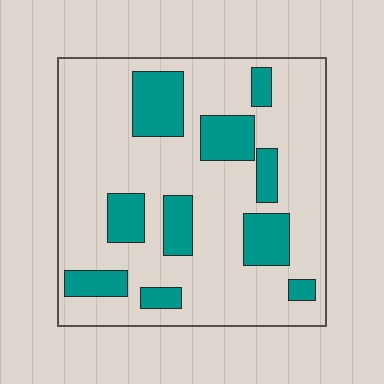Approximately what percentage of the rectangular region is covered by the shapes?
Approximately 25%.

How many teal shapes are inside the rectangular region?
10.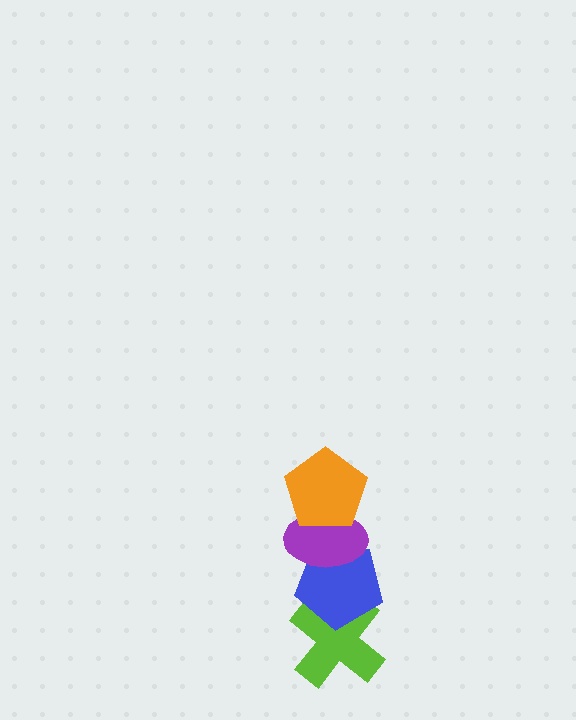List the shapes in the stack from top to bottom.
From top to bottom: the orange pentagon, the purple ellipse, the blue pentagon, the lime cross.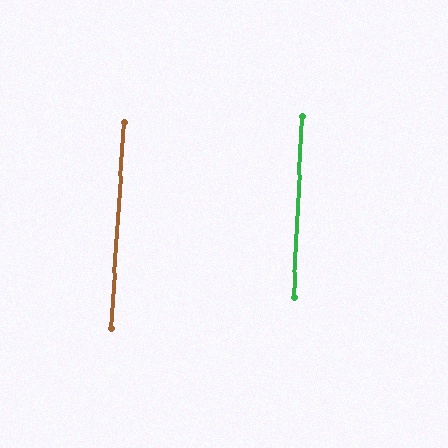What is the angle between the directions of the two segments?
Approximately 1 degree.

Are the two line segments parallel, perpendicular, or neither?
Parallel — their directions differ by only 1.2°.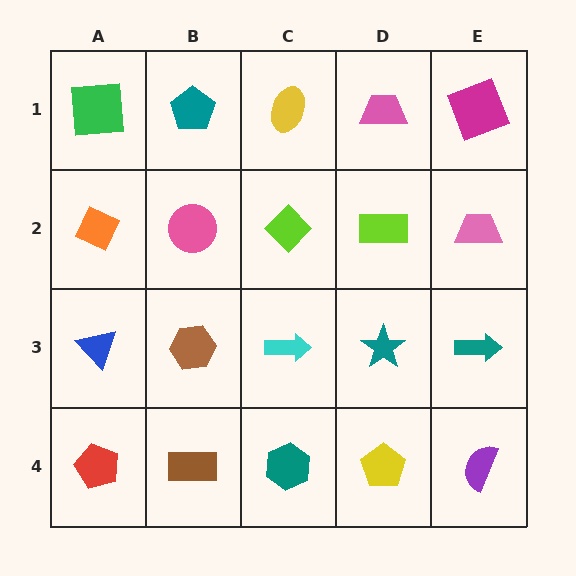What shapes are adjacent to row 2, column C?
A yellow ellipse (row 1, column C), a cyan arrow (row 3, column C), a pink circle (row 2, column B), a lime rectangle (row 2, column D).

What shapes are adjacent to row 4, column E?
A teal arrow (row 3, column E), a yellow pentagon (row 4, column D).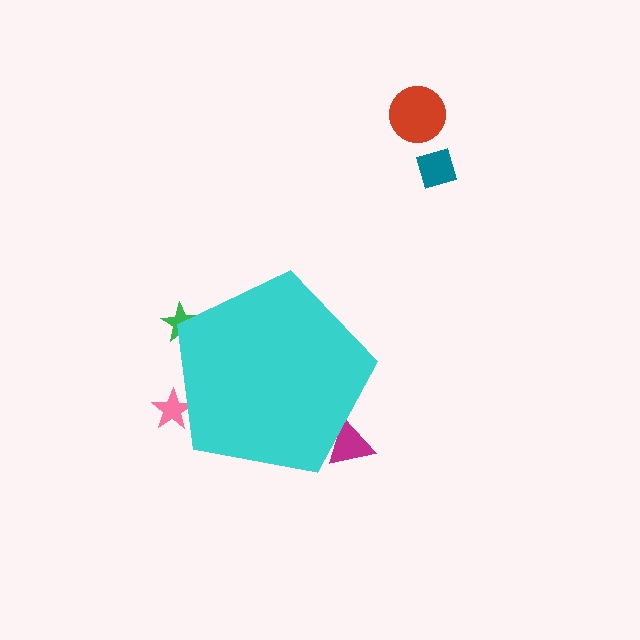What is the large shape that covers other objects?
A cyan pentagon.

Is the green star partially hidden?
Yes, the green star is partially hidden behind the cyan pentagon.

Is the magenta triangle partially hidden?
Yes, the magenta triangle is partially hidden behind the cyan pentagon.